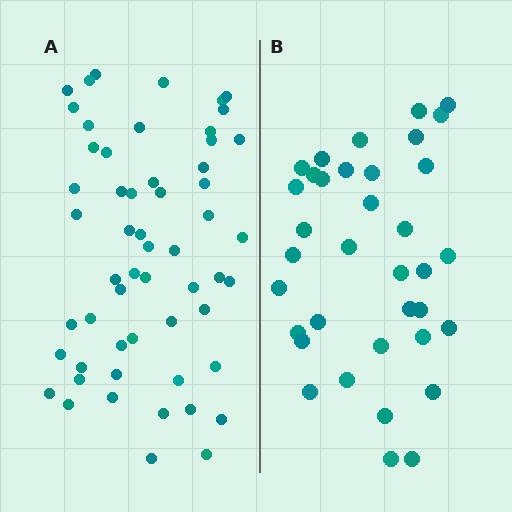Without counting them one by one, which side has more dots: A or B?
Region A (the left region) has more dots.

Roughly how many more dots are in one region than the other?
Region A has approximately 20 more dots than region B.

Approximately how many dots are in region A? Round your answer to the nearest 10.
About 60 dots. (The exact count is 56, which rounds to 60.)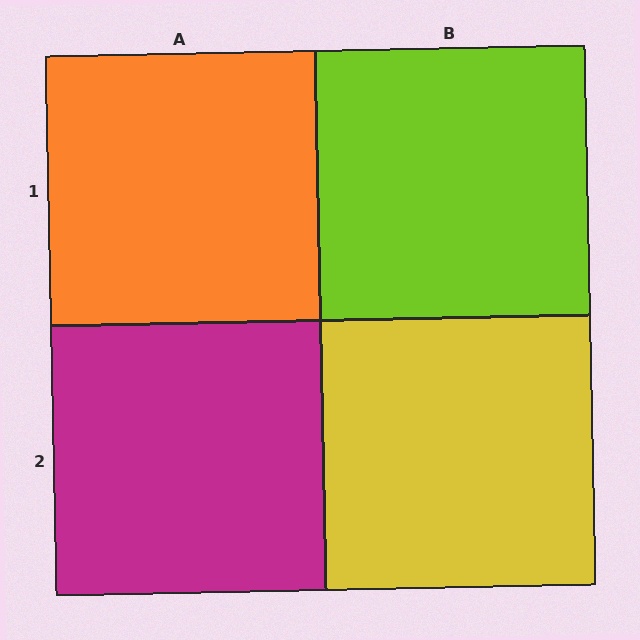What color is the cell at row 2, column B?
Yellow.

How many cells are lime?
1 cell is lime.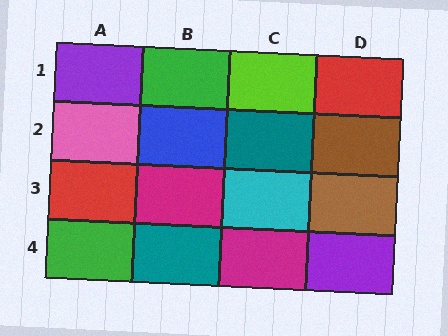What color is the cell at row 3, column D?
Brown.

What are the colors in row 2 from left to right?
Pink, blue, teal, brown.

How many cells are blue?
1 cell is blue.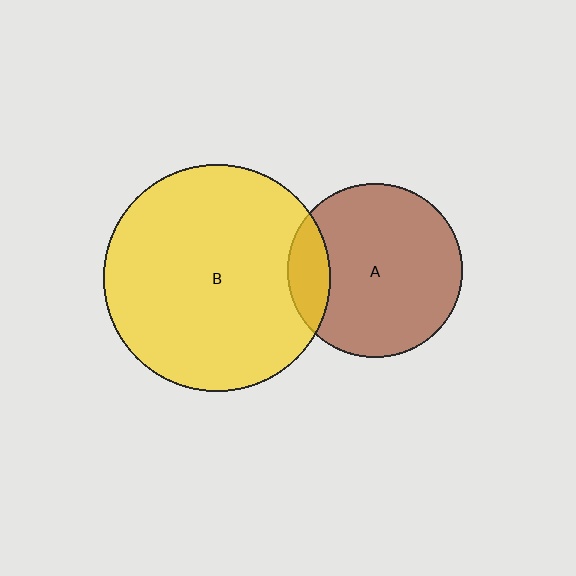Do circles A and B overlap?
Yes.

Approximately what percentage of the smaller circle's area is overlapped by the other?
Approximately 15%.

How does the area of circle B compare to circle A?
Approximately 1.7 times.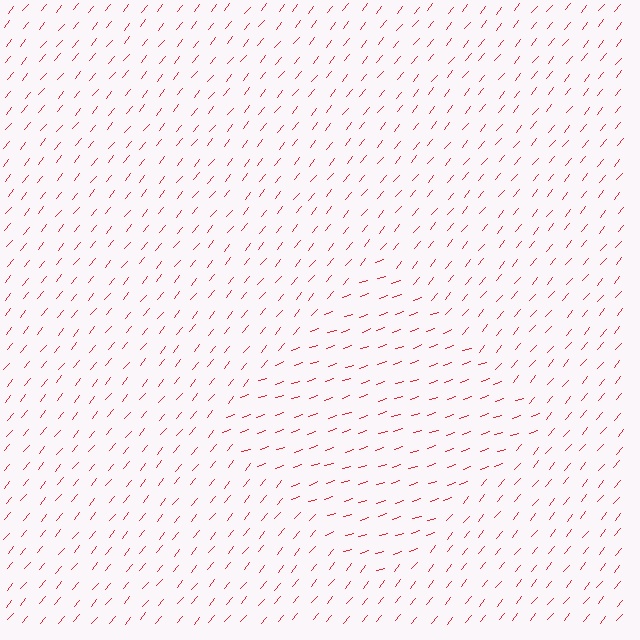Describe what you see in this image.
The image is filled with small red line segments. A diamond region in the image has lines oriented differently from the surrounding lines, creating a visible texture boundary.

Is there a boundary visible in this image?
Yes, there is a texture boundary formed by a change in line orientation.